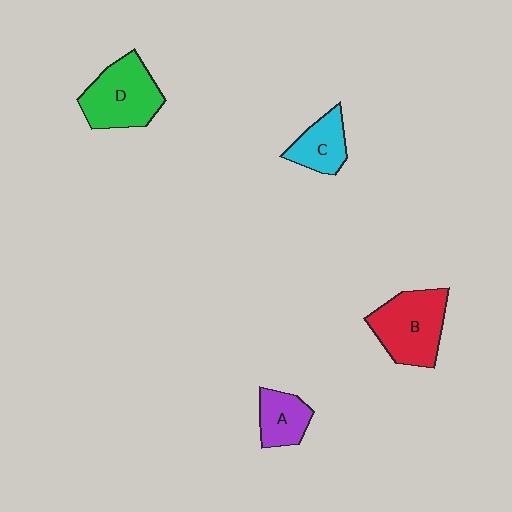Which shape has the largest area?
Shape B (red).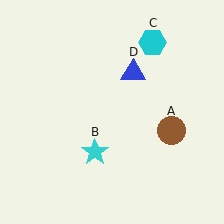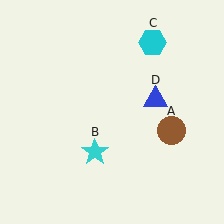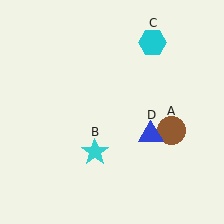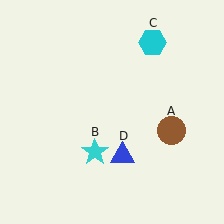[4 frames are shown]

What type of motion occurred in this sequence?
The blue triangle (object D) rotated clockwise around the center of the scene.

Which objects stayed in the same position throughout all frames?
Brown circle (object A) and cyan star (object B) and cyan hexagon (object C) remained stationary.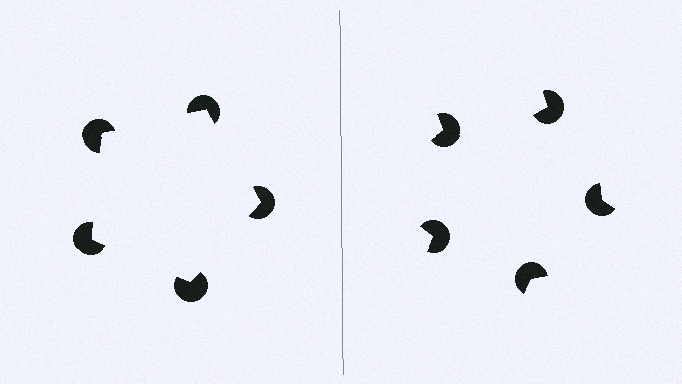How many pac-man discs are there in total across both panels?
10 — 5 on each side.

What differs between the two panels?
The pac-man discs are positioned identically on both sides; only the wedge orientations differ. On the left they align to a pentagon; on the right they are misaligned.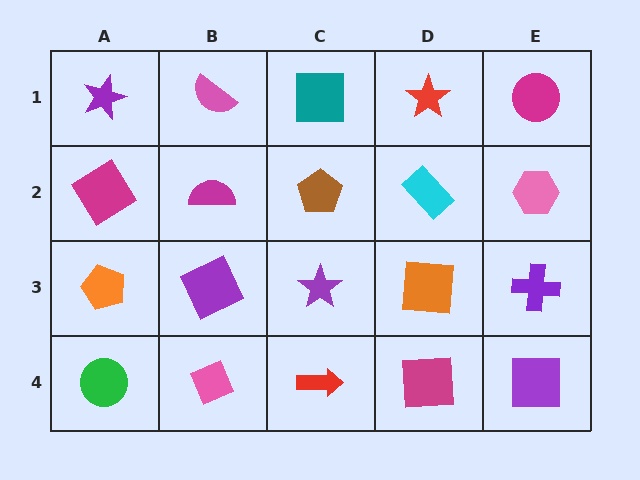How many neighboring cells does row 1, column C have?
3.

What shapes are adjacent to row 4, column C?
A purple star (row 3, column C), a pink diamond (row 4, column B), a magenta square (row 4, column D).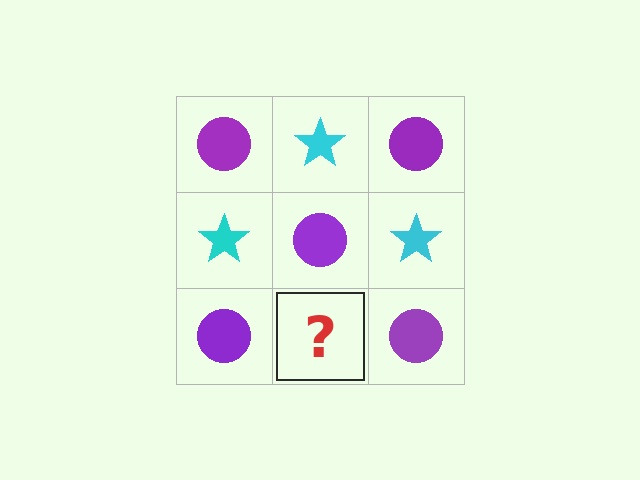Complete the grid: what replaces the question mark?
The question mark should be replaced with a cyan star.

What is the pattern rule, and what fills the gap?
The rule is that it alternates purple circle and cyan star in a checkerboard pattern. The gap should be filled with a cyan star.